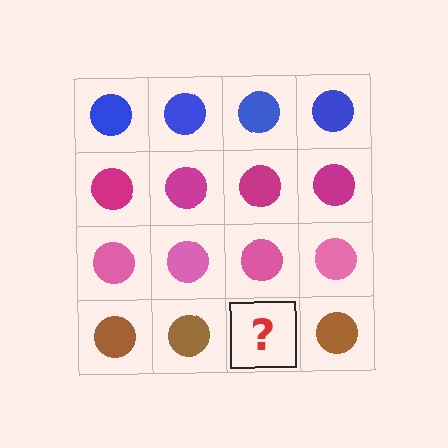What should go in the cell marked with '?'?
The missing cell should contain a brown circle.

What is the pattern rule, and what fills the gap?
The rule is that each row has a consistent color. The gap should be filled with a brown circle.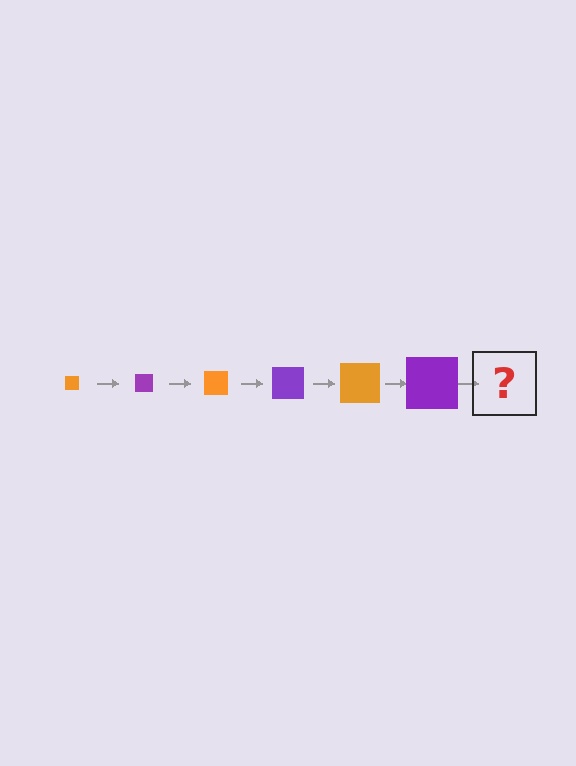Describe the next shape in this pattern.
It should be an orange square, larger than the previous one.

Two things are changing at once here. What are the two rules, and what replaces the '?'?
The two rules are that the square grows larger each step and the color cycles through orange and purple. The '?' should be an orange square, larger than the previous one.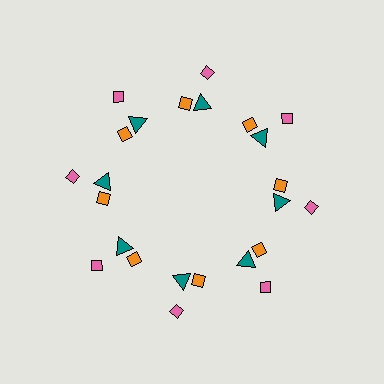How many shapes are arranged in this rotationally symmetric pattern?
There are 24 shapes, arranged in 8 groups of 3.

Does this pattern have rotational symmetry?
Yes, this pattern has 8-fold rotational symmetry. It looks the same after rotating 45 degrees around the center.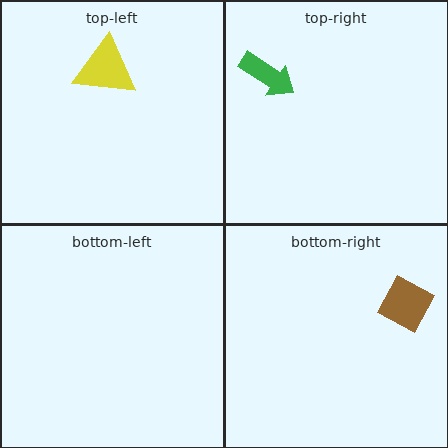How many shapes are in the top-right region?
1.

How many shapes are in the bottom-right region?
1.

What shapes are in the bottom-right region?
The brown diamond.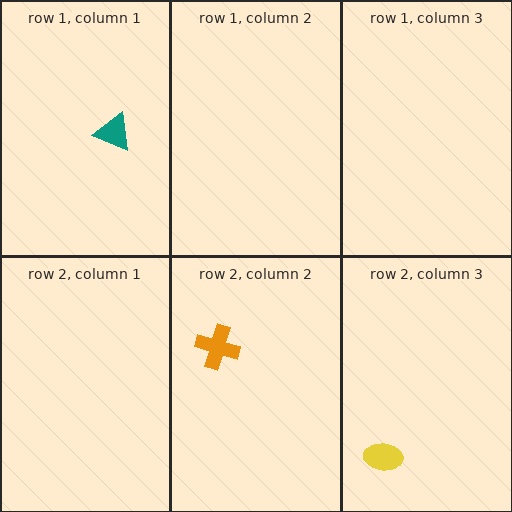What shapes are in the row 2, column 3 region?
The yellow ellipse.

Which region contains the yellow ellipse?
The row 2, column 3 region.